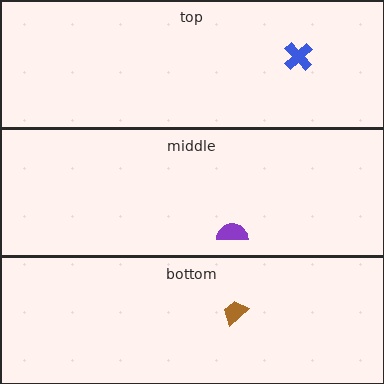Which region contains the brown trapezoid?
The bottom region.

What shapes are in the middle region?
The purple semicircle.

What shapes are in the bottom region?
The brown trapezoid.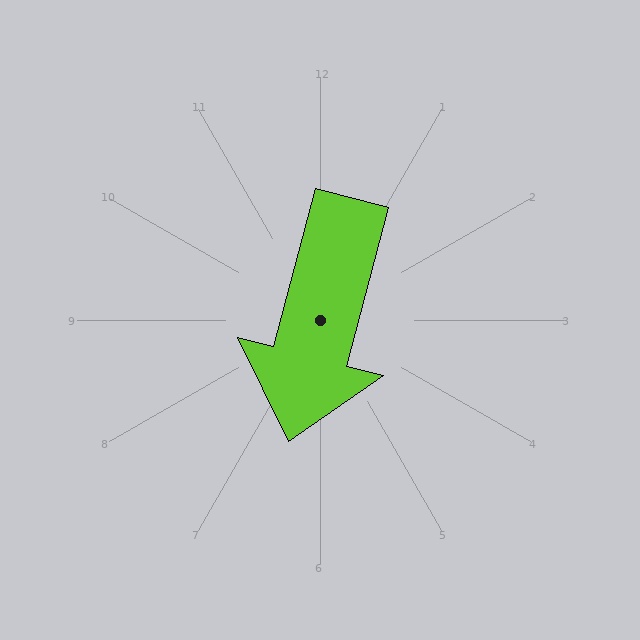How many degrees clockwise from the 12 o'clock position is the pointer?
Approximately 195 degrees.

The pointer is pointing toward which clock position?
Roughly 6 o'clock.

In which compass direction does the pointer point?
South.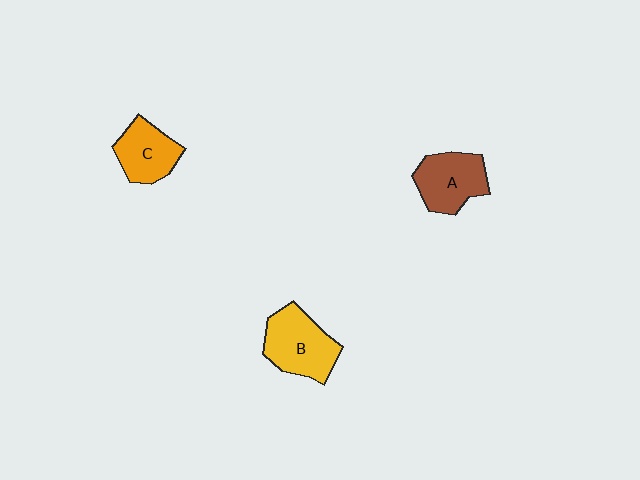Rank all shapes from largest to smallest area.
From largest to smallest: B (yellow), A (brown), C (orange).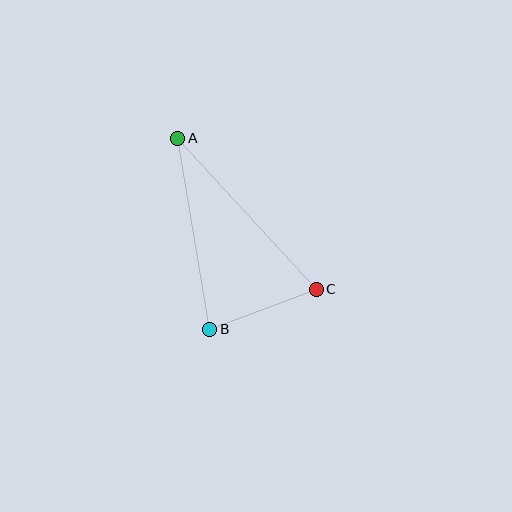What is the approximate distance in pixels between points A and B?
The distance between A and B is approximately 194 pixels.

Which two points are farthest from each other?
Points A and C are farthest from each other.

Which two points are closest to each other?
Points B and C are closest to each other.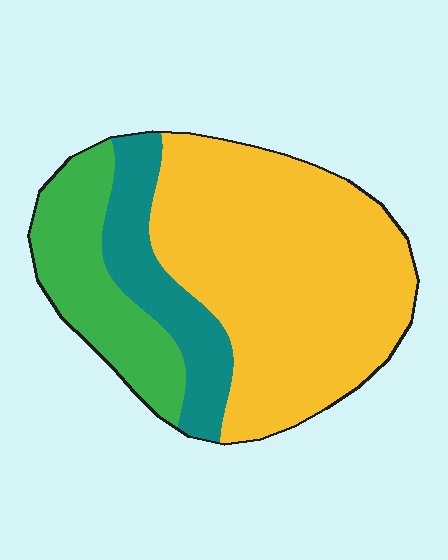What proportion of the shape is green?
Green covers roughly 20% of the shape.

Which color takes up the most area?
Yellow, at roughly 60%.